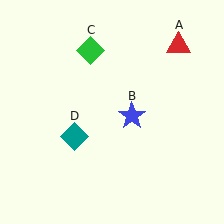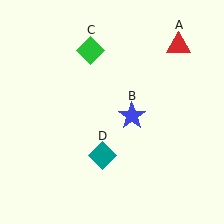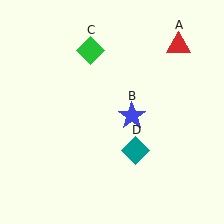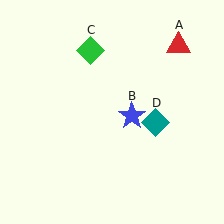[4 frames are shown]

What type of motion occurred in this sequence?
The teal diamond (object D) rotated counterclockwise around the center of the scene.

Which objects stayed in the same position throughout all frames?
Red triangle (object A) and blue star (object B) and green diamond (object C) remained stationary.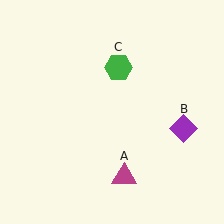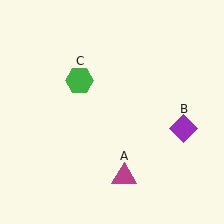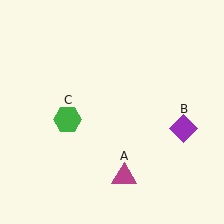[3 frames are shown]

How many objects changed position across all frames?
1 object changed position: green hexagon (object C).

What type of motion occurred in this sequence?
The green hexagon (object C) rotated counterclockwise around the center of the scene.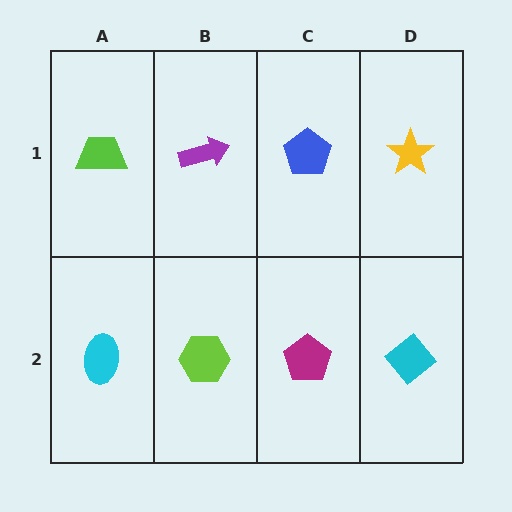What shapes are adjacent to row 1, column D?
A cyan diamond (row 2, column D), a blue pentagon (row 1, column C).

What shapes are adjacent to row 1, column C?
A magenta pentagon (row 2, column C), a purple arrow (row 1, column B), a yellow star (row 1, column D).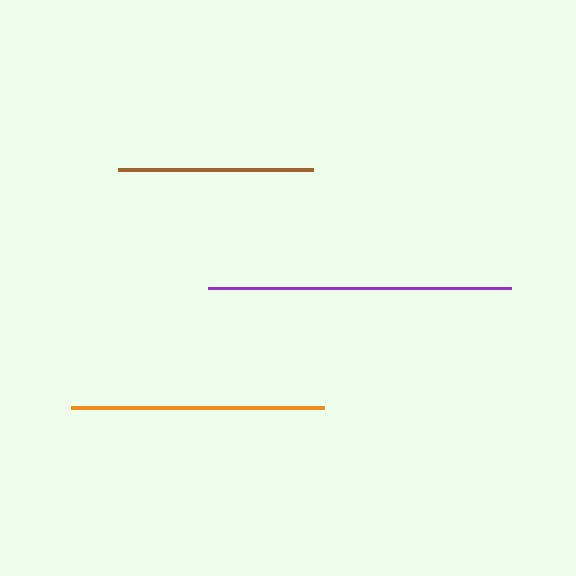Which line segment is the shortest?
The brown line is the shortest at approximately 195 pixels.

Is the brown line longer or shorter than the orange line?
The orange line is longer than the brown line.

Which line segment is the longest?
The purple line is the longest at approximately 304 pixels.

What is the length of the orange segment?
The orange segment is approximately 253 pixels long.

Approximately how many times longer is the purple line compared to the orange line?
The purple line is approximately 1.2 times the length of the orange line.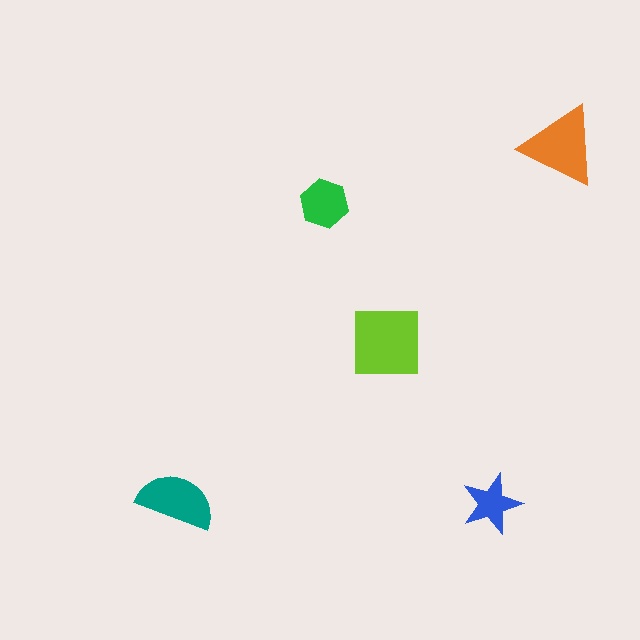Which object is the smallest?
The blue star.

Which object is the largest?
The lime square.